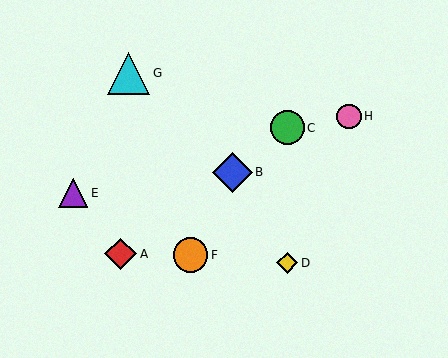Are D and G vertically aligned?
No, D is at x≈287 and G is at x≈129.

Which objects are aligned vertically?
Objects C, D are aligned vertically.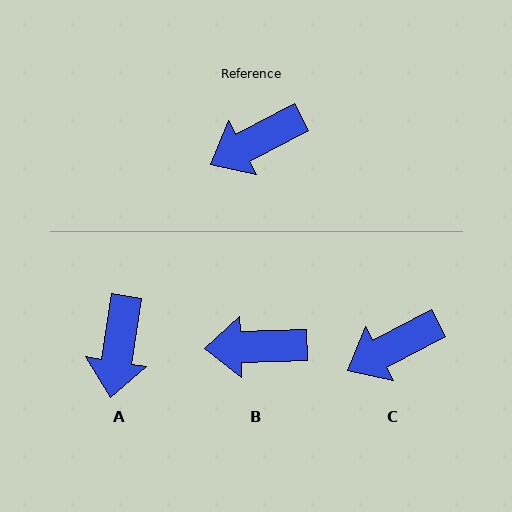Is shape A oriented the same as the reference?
No, it is off by about 54 degrees.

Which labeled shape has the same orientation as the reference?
C.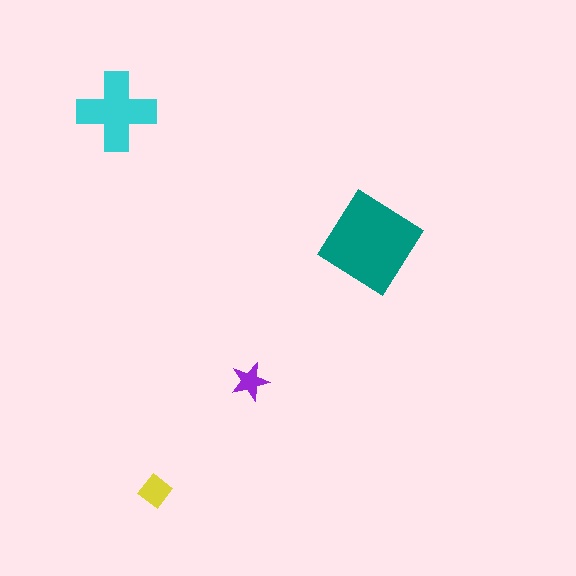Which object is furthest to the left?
The cyan cross is leftmost.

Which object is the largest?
The teal diamond.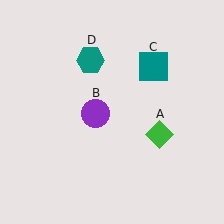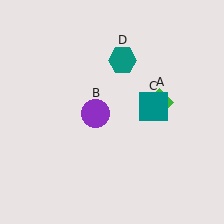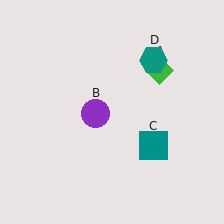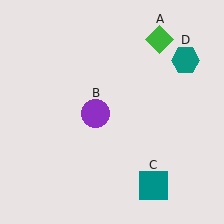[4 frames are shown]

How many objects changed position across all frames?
3 objects changed position: green diamond (object A), teal square (object C), teal hexagon (object D).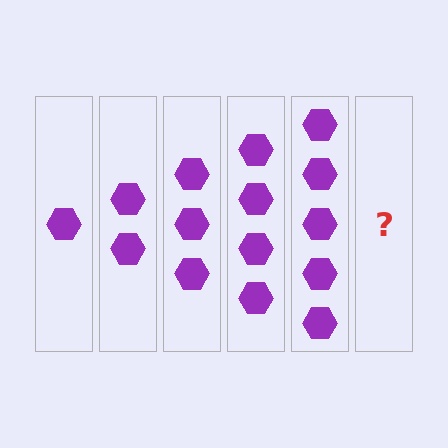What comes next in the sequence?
The next element should be 6 hexagons.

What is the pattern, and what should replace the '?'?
The pattern is that each step adds one more hexagon. The '?' should be 6 hexagons.